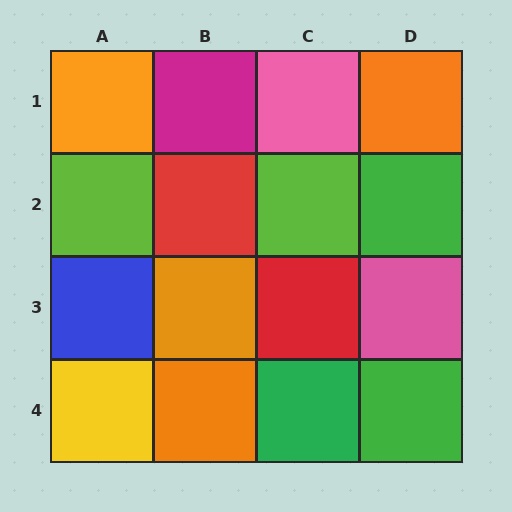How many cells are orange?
4 cells are orange.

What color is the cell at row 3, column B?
Orange.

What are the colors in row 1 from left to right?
Orange, magenta, pink, orange.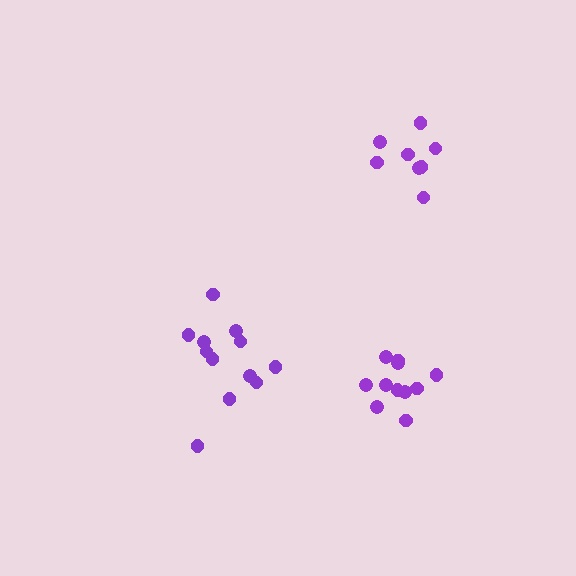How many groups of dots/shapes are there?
There are 3 groups.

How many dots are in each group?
Group 1: 8 dots, Group 2: 12 dots, Group 3: 11 dots (31 total).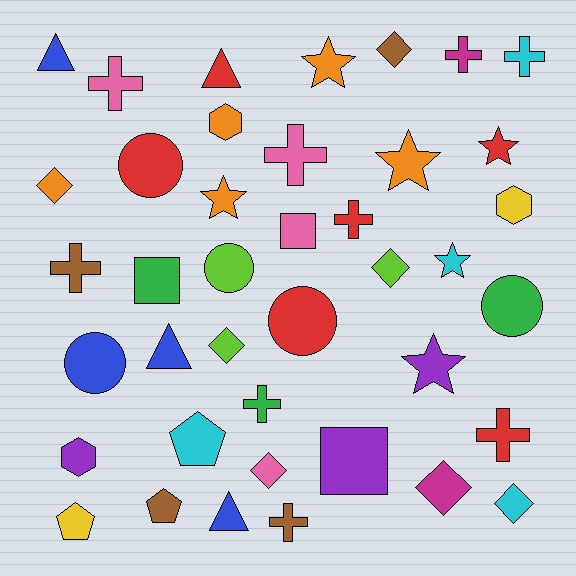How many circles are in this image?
There are 5 circles.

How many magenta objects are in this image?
There are 2 magenta objects.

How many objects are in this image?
There are 40 objects.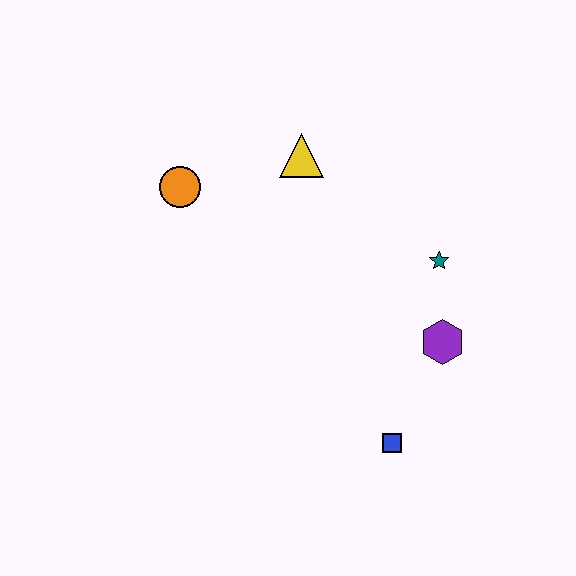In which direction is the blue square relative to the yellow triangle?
The blue square is below the yellow triangle.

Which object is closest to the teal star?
The purple hexagon is closest to the teal star.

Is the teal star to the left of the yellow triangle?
No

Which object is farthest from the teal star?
The orange circle is farthest from the teal star.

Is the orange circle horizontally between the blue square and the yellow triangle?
No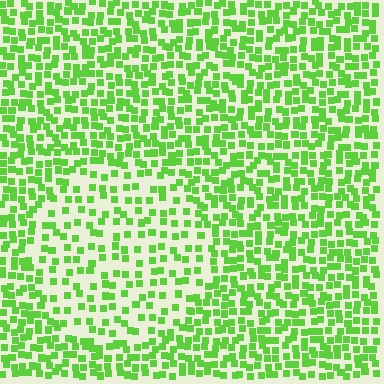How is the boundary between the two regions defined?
The boundary is defined by a change in element density (approximately 1.9x ratio). All elements are the same color, size, and shape.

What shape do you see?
I see a circle.